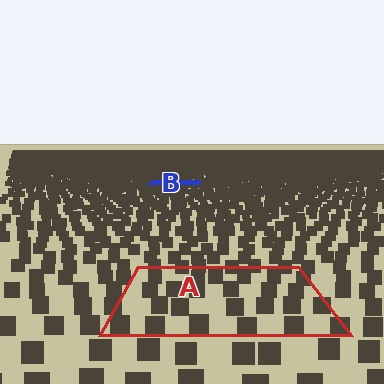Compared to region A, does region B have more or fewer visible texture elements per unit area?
Region B has more texture elements per unit area — they are packed more densely because it is farther away.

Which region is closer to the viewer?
Region A is closer. The texture elements there are larger and more spread out.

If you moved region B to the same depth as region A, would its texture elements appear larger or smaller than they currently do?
They would appear larger. At a closer depth, the same texture elements are projected at a bigger on-screen size.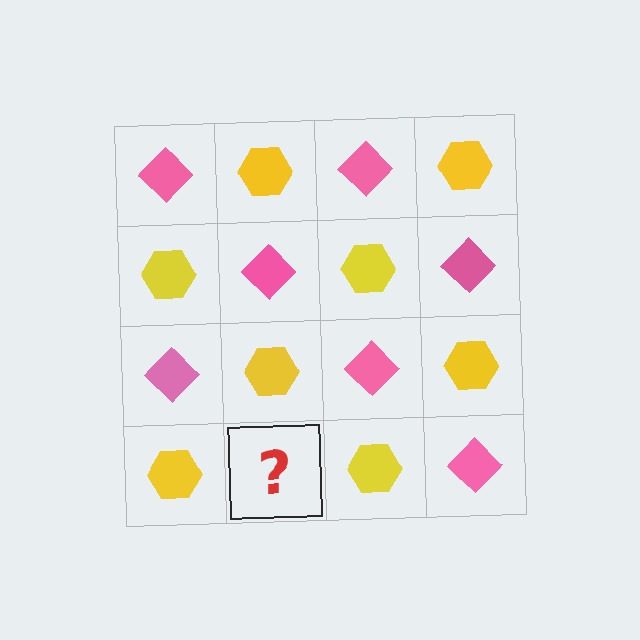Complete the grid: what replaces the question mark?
The question mark should be replaced with a pink diamond.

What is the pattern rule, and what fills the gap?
The rule is that it alternates pink diamond and yellow hexagon in a checkerboard pattern. The gap should be filled with a pink diamond.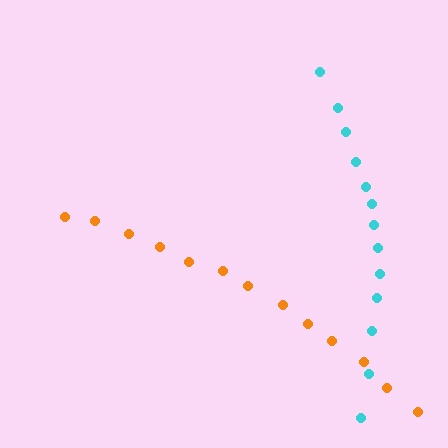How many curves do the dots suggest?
There are 2 distinct paths.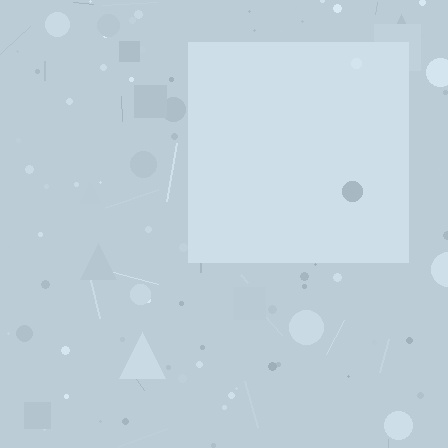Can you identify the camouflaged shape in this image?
The camouflaged shape is a square.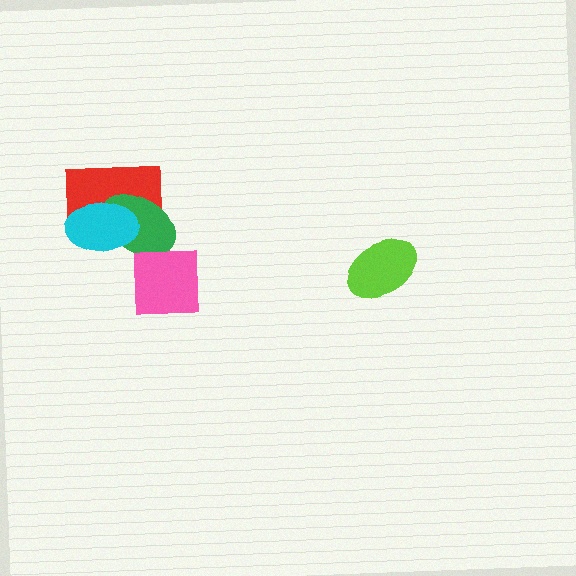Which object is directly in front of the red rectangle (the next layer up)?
The green ellipse is directly in front of the red rectangle.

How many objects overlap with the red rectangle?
2 objects overlap with the red rectangle.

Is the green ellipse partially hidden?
Yes, it is partially covered by another shape.